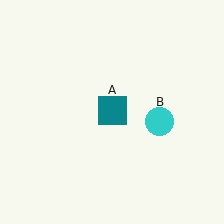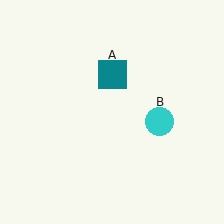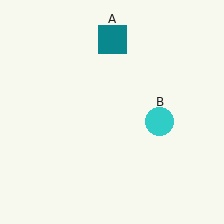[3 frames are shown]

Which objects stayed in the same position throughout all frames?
Cyan circle (object B) remained stationary.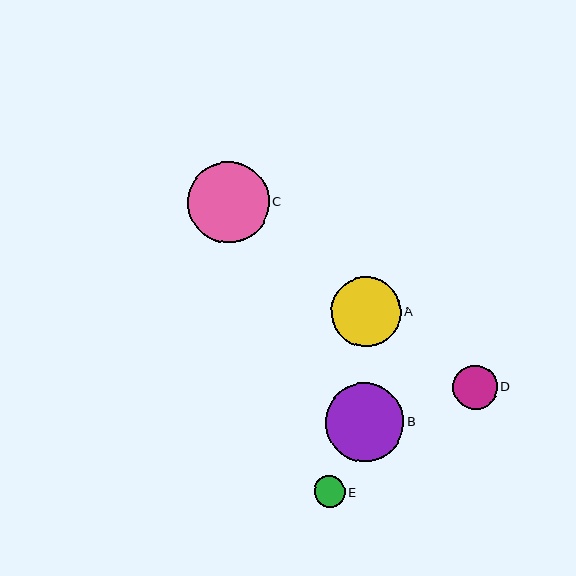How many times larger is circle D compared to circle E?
Circle D is approximately 1.4 times the size of circle E.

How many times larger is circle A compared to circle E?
Circle A is approximately 2.2 times the size of circle E.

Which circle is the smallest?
Circle E is the smallest with a size of approximately 31 pixels.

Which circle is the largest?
Circle C is the largest with a size of approximately 81 pixels.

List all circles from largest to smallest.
From largest to smallest: C, B, A, D, E.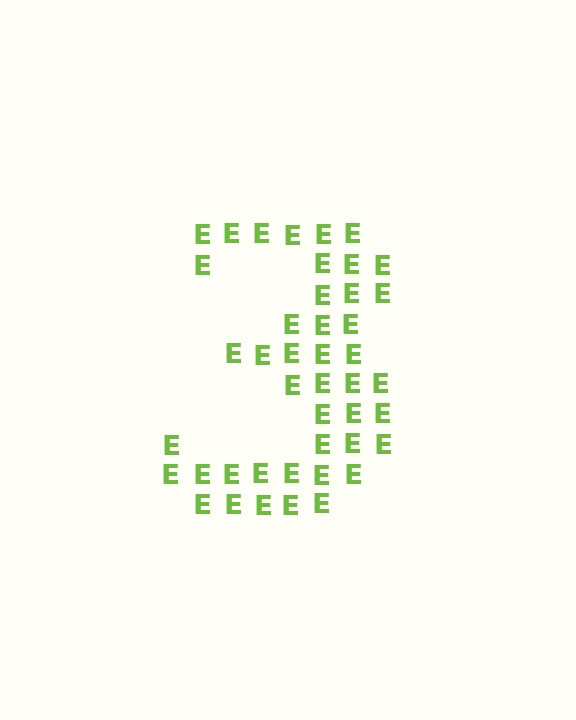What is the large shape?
The large shape is the digit 3.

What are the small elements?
The small elements are letter E's.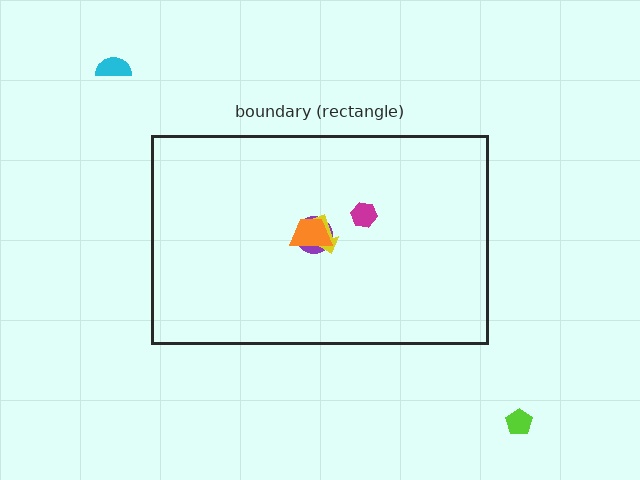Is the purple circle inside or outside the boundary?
Inside.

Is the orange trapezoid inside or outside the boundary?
Inside.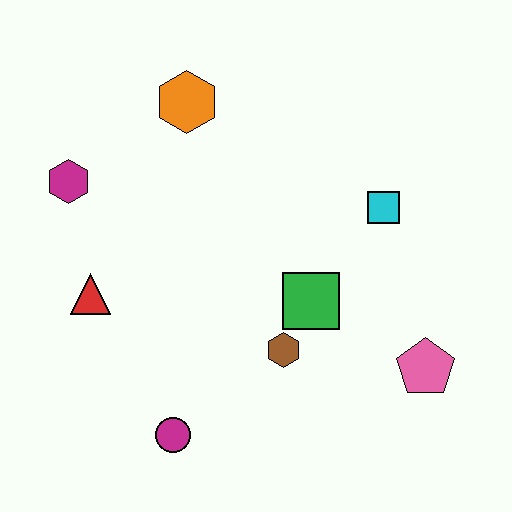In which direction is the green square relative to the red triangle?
The green square is to the right of the red triangle.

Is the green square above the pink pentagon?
Yes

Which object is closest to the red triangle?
The magenta hexagon is closest to the red triangle.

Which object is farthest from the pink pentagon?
The magenta hexagon is farthest from the pink pentagon.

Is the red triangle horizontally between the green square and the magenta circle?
No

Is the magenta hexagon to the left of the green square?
Yes